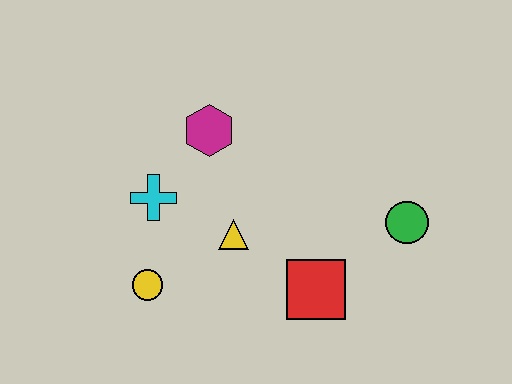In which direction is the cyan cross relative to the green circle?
The cyan cross is to the left of the green circle.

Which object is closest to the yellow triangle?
The cyan cross is closest to the yellow triangle.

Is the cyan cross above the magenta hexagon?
No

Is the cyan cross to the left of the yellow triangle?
Yes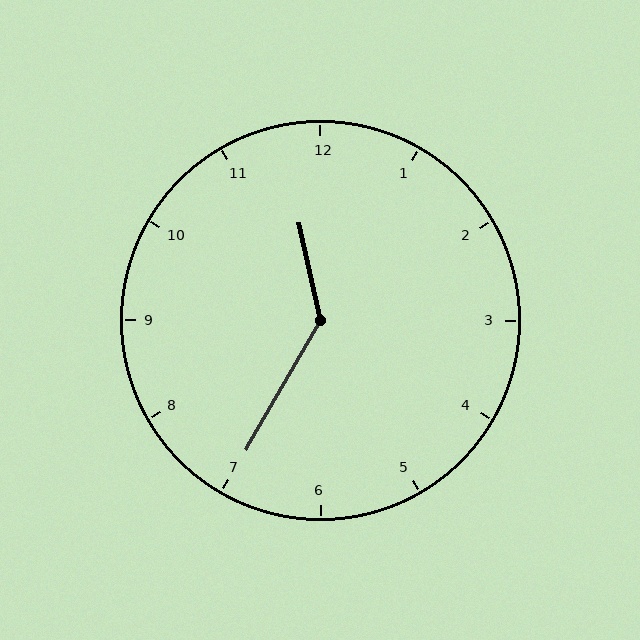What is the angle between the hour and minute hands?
Approximately 138 degrees.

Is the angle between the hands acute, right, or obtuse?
It is obtuse.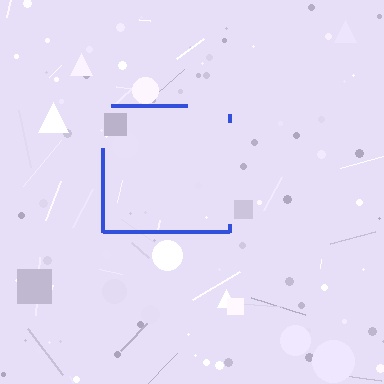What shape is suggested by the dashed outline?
The dashed outline suggests a square.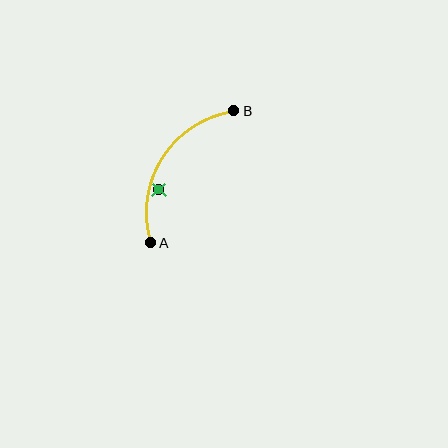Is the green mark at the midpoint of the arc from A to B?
No — the green mark does not lie on the arc at all. It sits slightly inside the curve.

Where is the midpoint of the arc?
The arc midpoint is the point on the curve farthest from the straight line joining A and B. It sits to the left of that line.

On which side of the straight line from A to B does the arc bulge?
The arc bulges to the left of the straight line connecting A and B.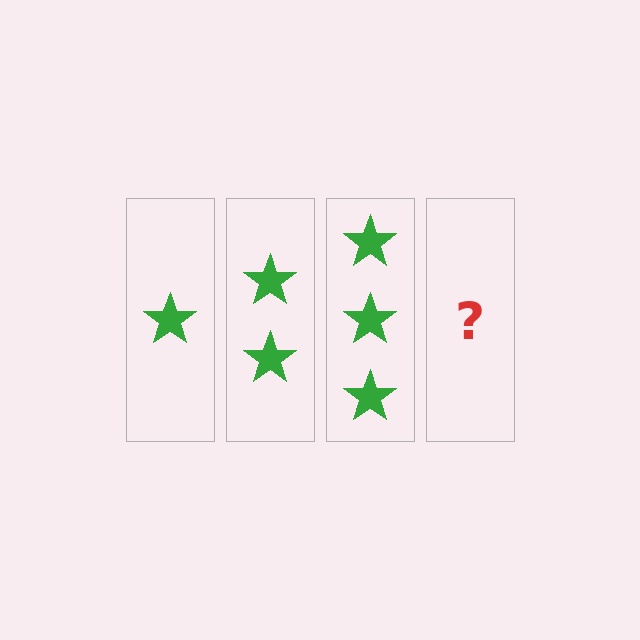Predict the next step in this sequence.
The next step is 4 stars.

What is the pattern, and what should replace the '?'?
The pattern is that each step adds one more star. The '?' should be 4 stars.